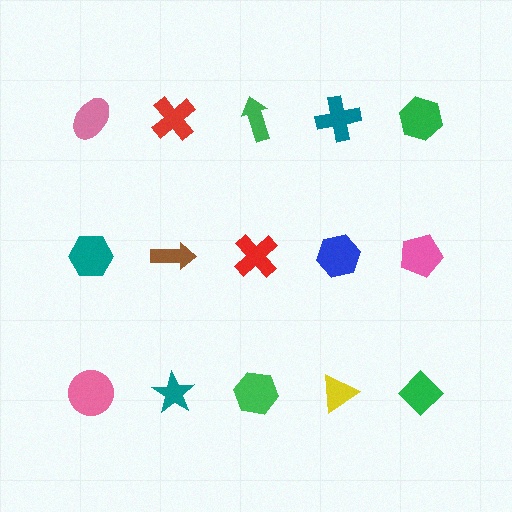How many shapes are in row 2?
5 shapes.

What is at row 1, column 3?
A green arrow.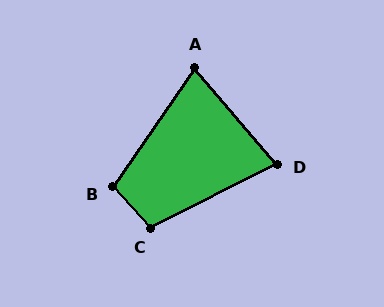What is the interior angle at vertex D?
Approximately 76 degrees (acute).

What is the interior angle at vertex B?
Approximately 104 degrees (obtuse).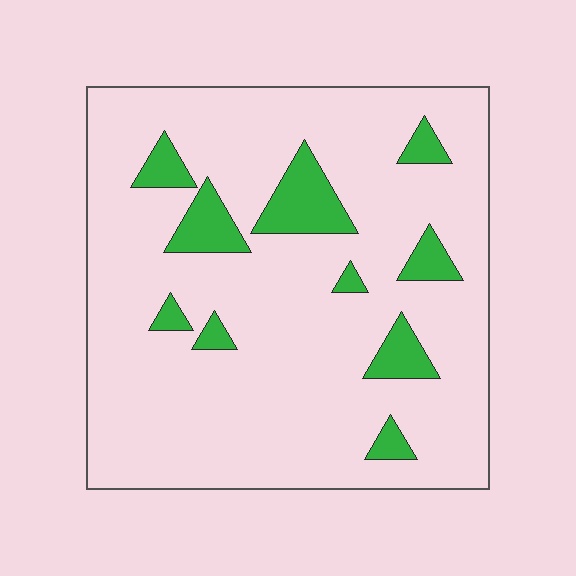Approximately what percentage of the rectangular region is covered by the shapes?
Approximately 15%.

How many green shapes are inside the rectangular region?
10.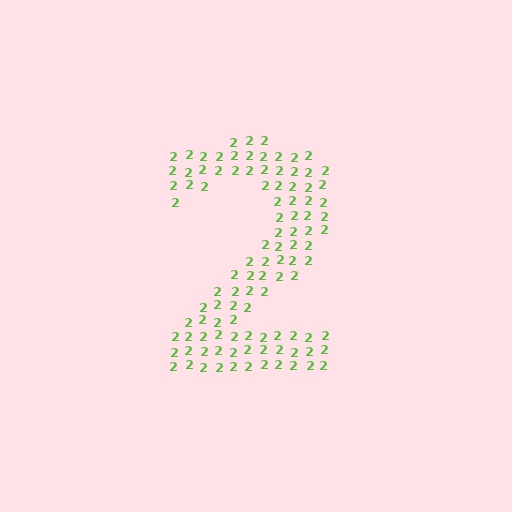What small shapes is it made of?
It is made of small digit 2's.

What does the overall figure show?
The overall figure shows the digit 2.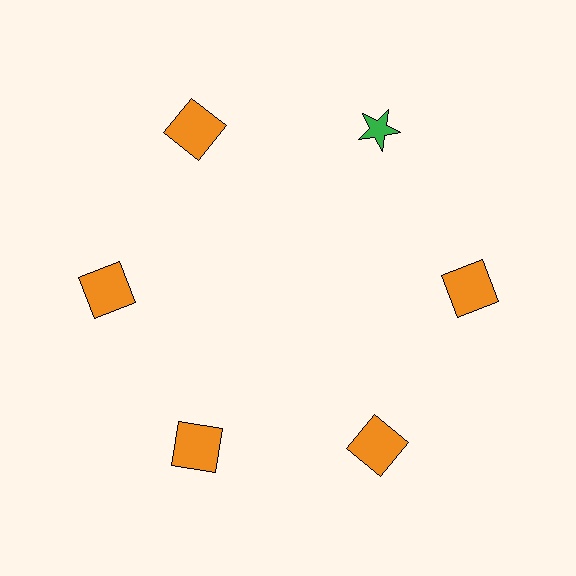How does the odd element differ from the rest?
It differs in both color (green instead of orange) and shape (star instead of square).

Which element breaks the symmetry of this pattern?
The green star at roughly the 1 o'clock position breaks the symmetry. All other shapes are orange squares.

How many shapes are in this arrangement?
There are 6 shapes arranged in a ring pattern.